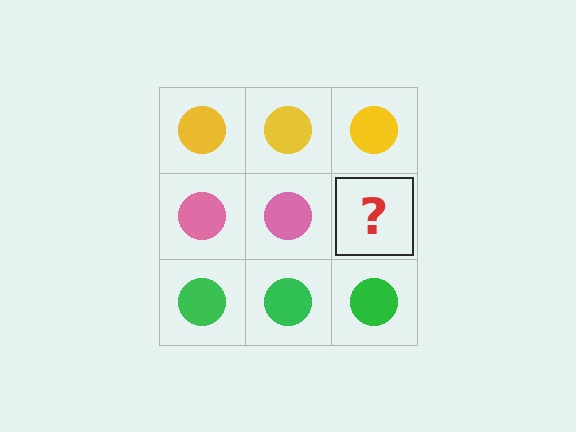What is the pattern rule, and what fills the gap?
The rule is that each row has a consistent color. The gap should be filled with a pink circle.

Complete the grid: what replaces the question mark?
The question mark should be replaced with a pink circle.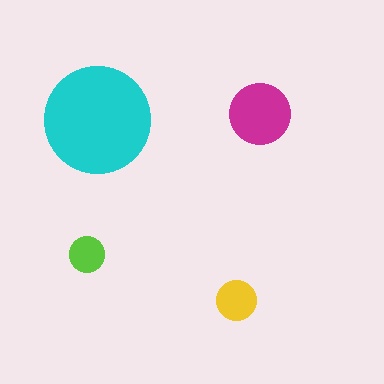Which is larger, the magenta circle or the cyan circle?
The cyan one.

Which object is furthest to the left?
The lime circle is leftmost.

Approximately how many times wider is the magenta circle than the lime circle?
About 1.5 times wider.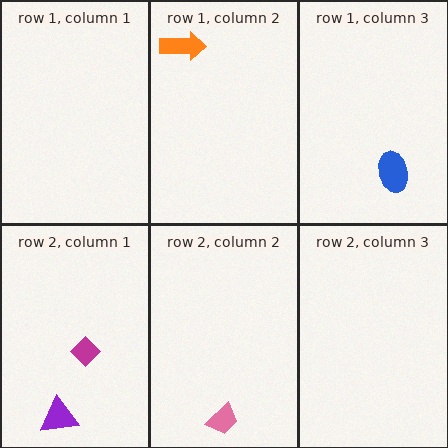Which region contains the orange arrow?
The row 1, column 2 region.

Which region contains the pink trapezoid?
The row 2, column 2 region.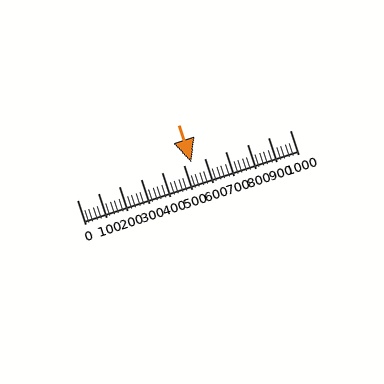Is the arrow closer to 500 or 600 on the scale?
The arrow is closer to 500.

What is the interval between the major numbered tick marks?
The major tick marks are spaced 100 units apart.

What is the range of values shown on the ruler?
The ruler shows values from 0 to 1000.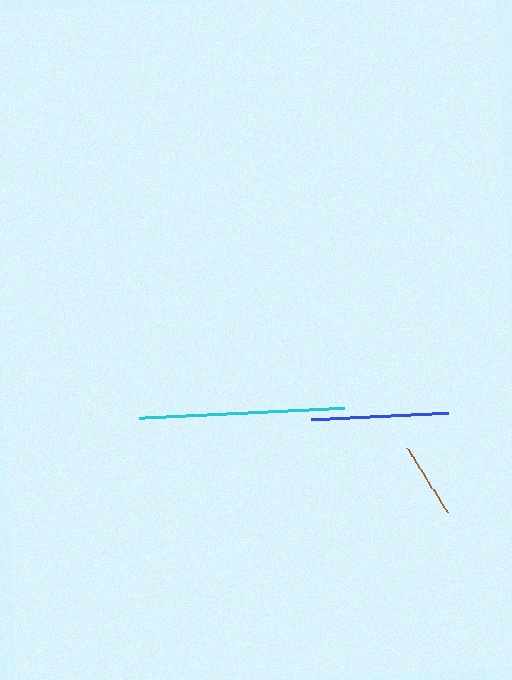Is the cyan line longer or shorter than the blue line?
The cyan line is longer than the blue line.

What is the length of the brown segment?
The brown segment is approximately 76 pixels long.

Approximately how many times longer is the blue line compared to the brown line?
The blue line is approximately 1.8 times the length of the brown line.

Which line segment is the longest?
The cyan line is the longest at approximately 206 pixels.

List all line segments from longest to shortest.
From longest to shortest: cyan, blue, brown.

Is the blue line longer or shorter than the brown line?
The blue line is longer than the brown line.